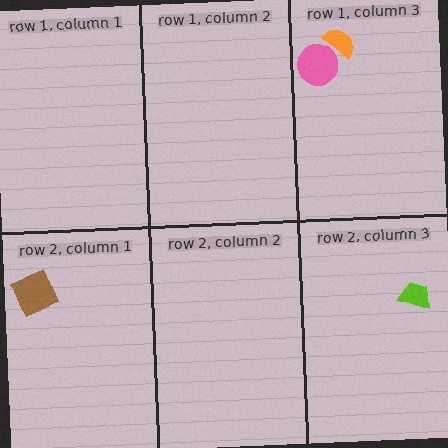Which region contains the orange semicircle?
The row 1, column 3 region.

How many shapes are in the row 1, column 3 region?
2.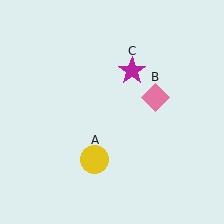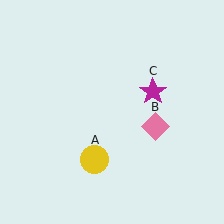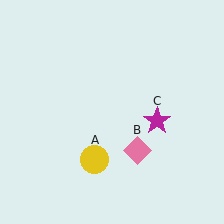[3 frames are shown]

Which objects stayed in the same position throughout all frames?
Yellow circle (object A) remained stationary.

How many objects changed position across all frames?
2 objects changed position: pink diamond (object B), magenta star (object C).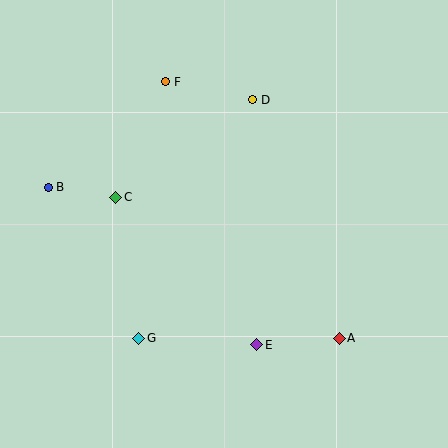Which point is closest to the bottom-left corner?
Point G is closest to the bottom-left corner.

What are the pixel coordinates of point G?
Point G is at (139, 338).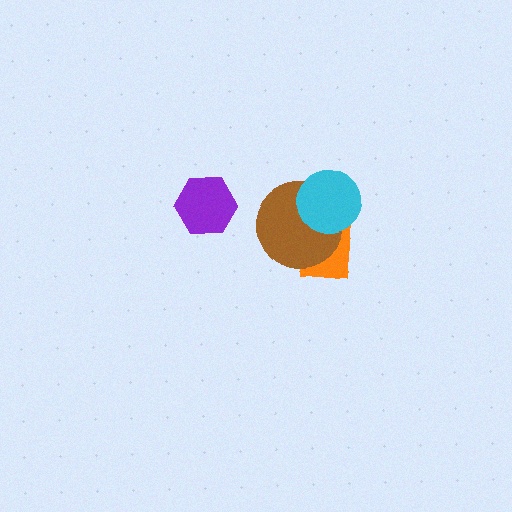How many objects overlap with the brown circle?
2 objects overlap with the brown circle.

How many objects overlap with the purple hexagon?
0 objects overlap with the purple hexagon.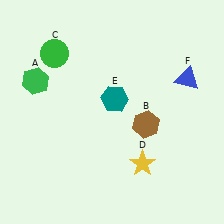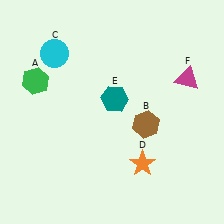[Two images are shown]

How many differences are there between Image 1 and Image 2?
There are 3 differences between the two images.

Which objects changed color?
C changed from green to cyan. D changed from yellow to orange. F changed from blue to magenta.